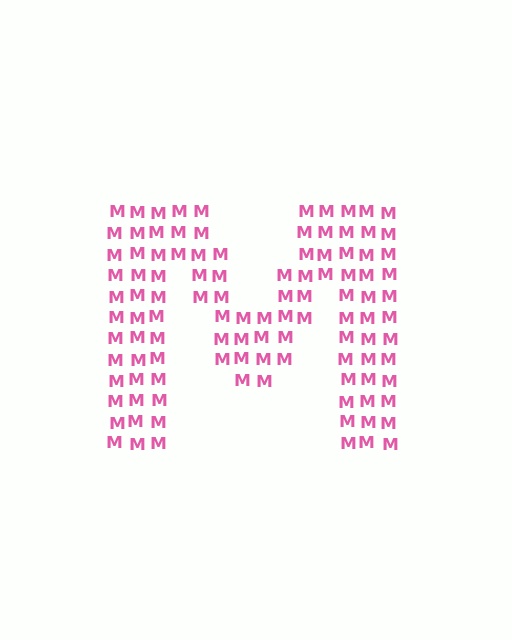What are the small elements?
The small elements are letter M's.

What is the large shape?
The large shape is the letter M.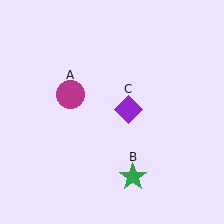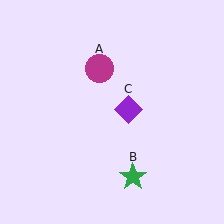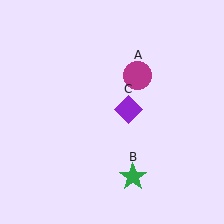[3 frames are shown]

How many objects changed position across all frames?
1 object changed position: magenta circle (object A).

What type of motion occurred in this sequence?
The magenta circle (object A) rotated clockwise around the center of the scene.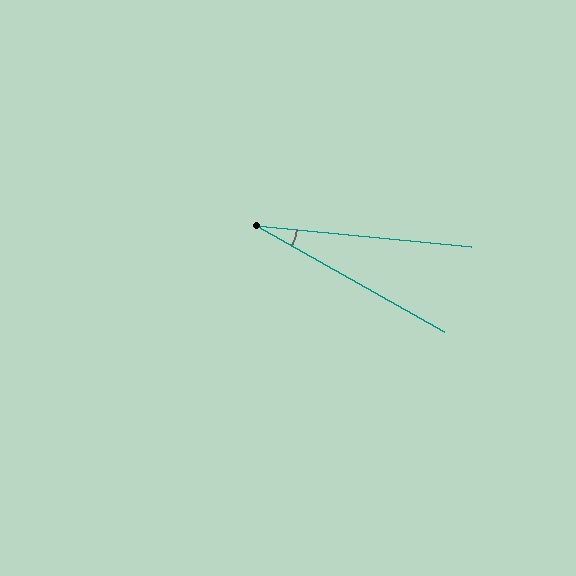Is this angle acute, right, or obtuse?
It is acute.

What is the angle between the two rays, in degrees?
Approximately 24 degrees.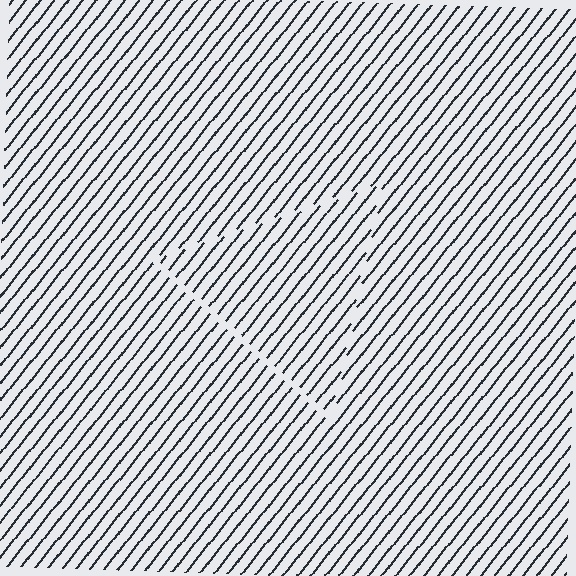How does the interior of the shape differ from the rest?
The interior of the shape contains the same grating, shifted by half a period — the contour is defined by the phase discontinuity where line-ends from the inner and outer gratings abut.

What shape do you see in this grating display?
An illusory triangle. The interior of the shape contains the same grating, shifted by half a period — the contour is defined by the phase discontinuity where line-ends from the inner and outer gratings abut.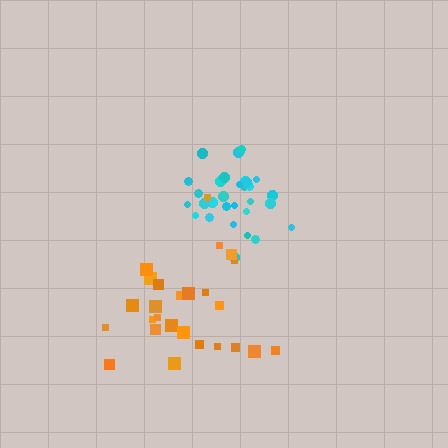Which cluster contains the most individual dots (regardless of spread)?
Cyan (30).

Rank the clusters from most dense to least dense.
cyan, orange.